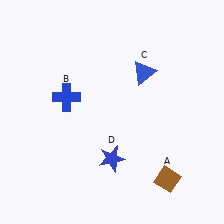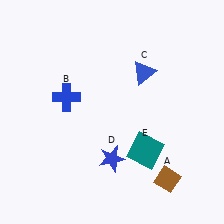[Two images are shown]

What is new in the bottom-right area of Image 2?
A teal square (E) was added in the bottom-right area of Image 2.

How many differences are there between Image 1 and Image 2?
There is 1 difference between the two images.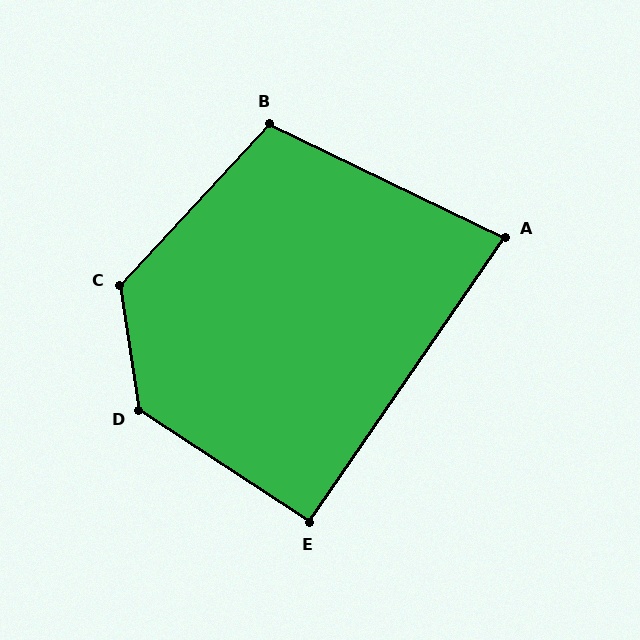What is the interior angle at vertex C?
Approximately 129 degrees (obtuse).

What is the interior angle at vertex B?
Approximately 107 degrees (obtuse).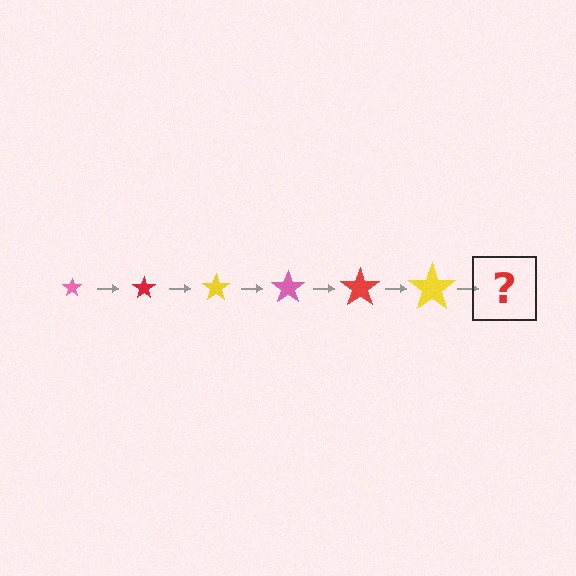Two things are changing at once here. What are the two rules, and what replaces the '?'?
The two rules are that the star grows larger each step and the color cycles through pink, red, and yellow. The '?' should be a pink star, larger than the previous one.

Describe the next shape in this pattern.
It should be a pink star, larger than the previous one.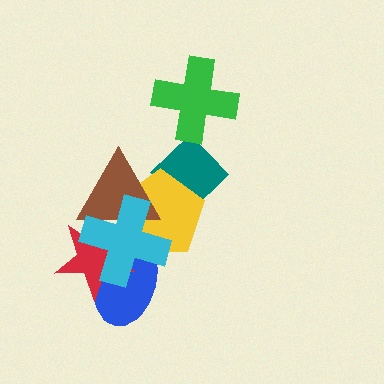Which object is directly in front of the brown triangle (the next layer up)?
The red star is directly in front of the brown triangle.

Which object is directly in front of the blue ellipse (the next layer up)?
The brown triangle is directly in front of the blue ellipse.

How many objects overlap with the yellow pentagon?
4 objects overlap with the yellow pentagon.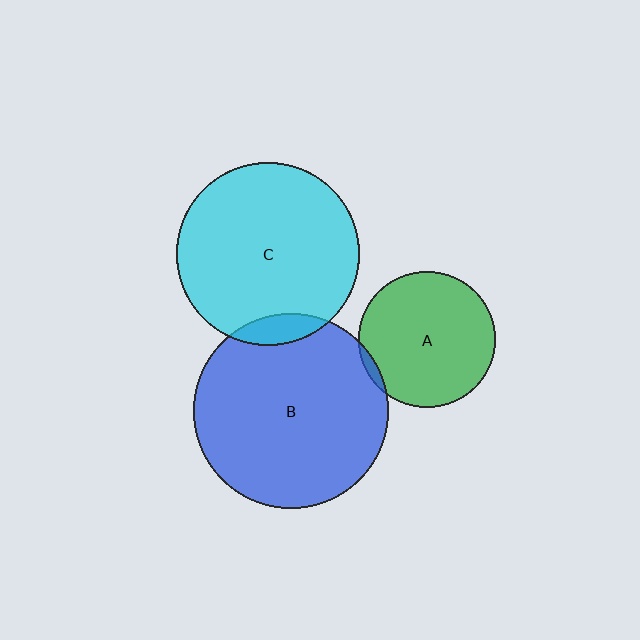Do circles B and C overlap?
Yes.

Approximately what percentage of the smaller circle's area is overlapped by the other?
Approximately 10%.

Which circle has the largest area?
Circle B (blue).